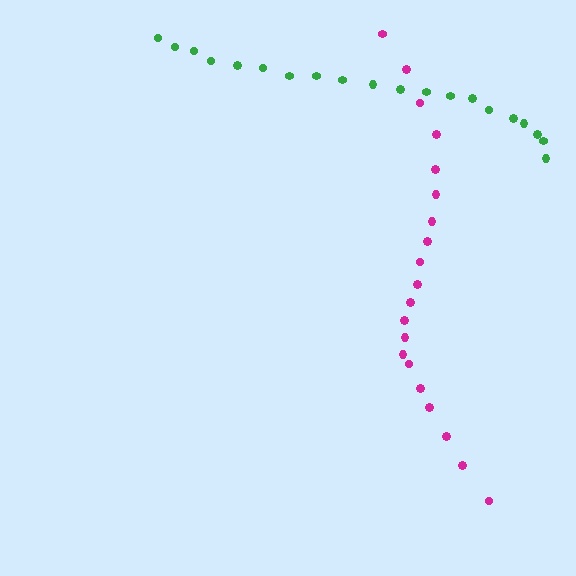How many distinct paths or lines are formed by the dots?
There are 2 distinct paths.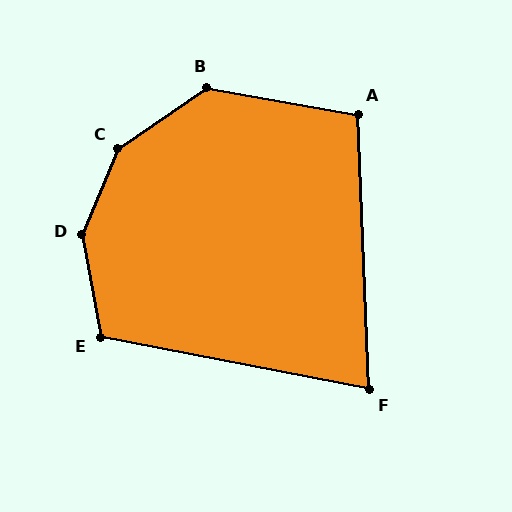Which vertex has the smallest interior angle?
F, at approximately 77 degrees.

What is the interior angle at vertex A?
Approximately 102 degrees (obtuse).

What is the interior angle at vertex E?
Approximately 111 degrees (obtuse).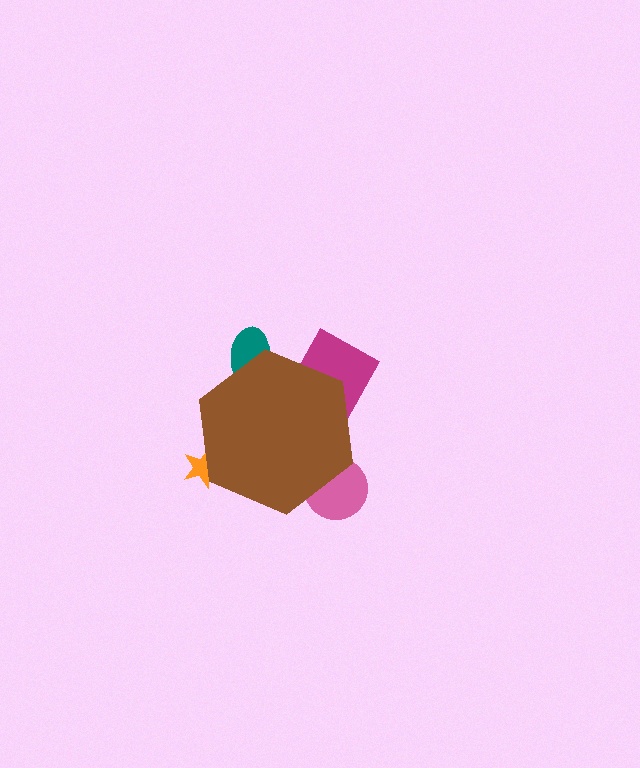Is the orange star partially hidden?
Yes, the orange star is partially hidden behind the brown hexagon.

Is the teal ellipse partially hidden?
Yes, the teal ellipse is partially hidden behind the brown hexagon.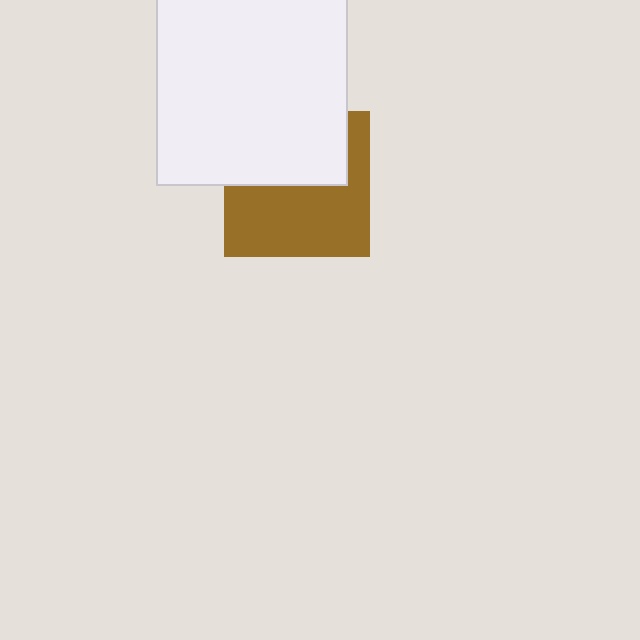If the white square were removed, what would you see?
You would see the complete brown square.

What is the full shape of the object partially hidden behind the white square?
The partially hidden object is a brown square.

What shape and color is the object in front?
The object in front is a white square.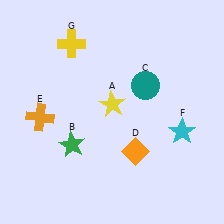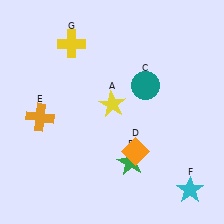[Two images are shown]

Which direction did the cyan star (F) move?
The cyan star (F) moved down.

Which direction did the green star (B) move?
The green star (B) moved right.